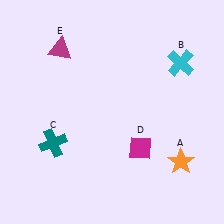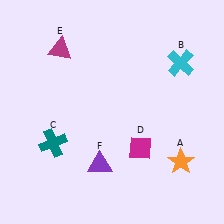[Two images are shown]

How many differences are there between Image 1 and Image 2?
There is 1 difference between the two images.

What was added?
A purple triangle (F) was added in Image 2.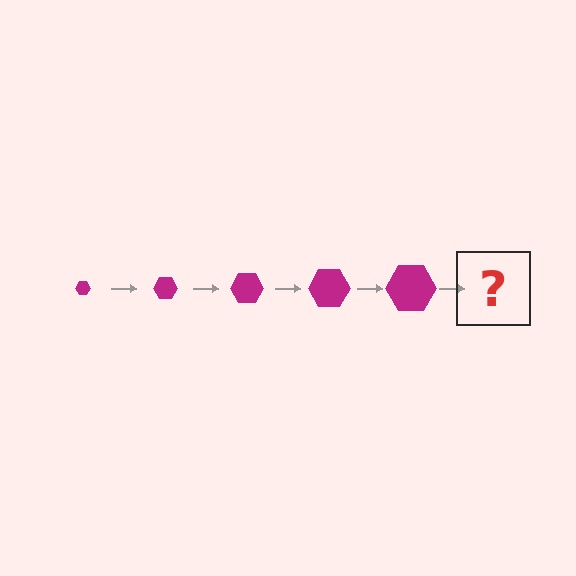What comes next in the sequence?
The next element should be a magenta hexagon, larger than the previous one.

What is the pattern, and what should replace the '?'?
The pattern is that the hexagon gets progressively larger each step. The '?' should be a magenta hexagon, larger than the previous one.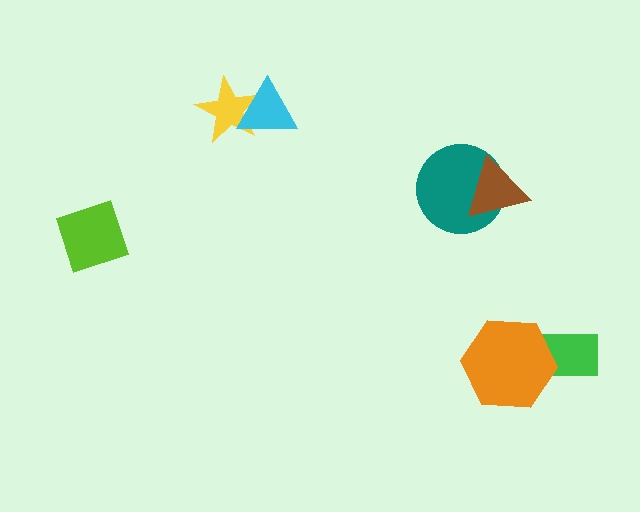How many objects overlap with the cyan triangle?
1 object overlaps with the cyan triangle.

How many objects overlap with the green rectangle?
1 object overlaps with the green rectangle.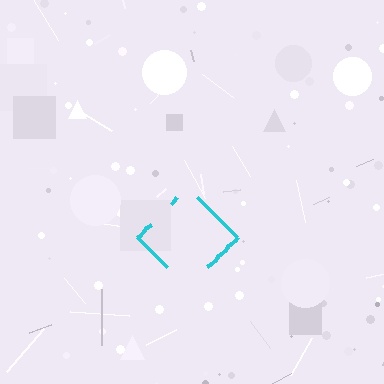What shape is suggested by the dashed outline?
The dashed outline suggests a diamond.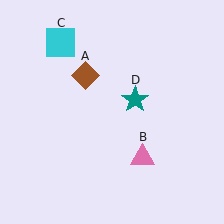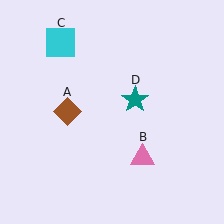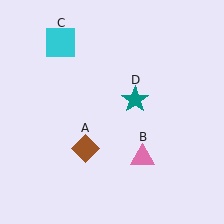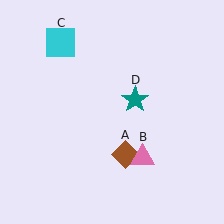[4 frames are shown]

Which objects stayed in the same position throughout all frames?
Pink triangle (object B) and cyan square (object C) and teal star (object D) remained stationary.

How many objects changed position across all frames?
1 object changed position: brown diamond (object A).